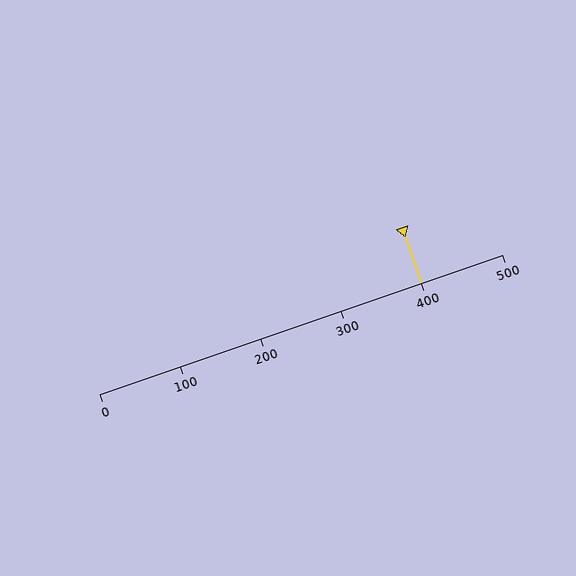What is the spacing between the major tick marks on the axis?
The major ticks are spaced 100 apart.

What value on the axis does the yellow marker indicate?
The marker indicates approximately 400.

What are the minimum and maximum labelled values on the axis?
The axis runs from 0 to 500.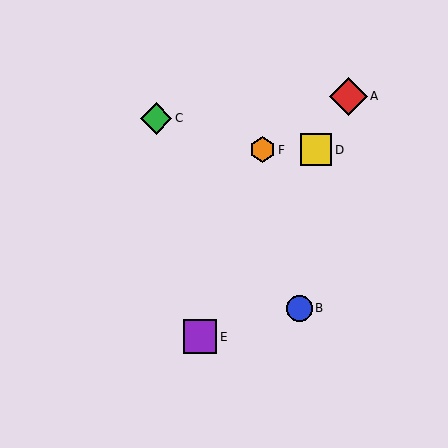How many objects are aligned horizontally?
2 objects (D, F) are aligned horizontally.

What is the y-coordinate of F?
Object F is at y≈150.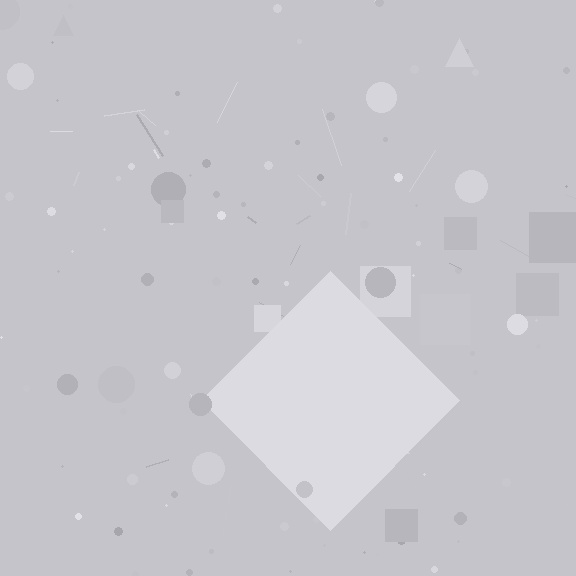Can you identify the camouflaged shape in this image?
The camouflaged shape is a diamond.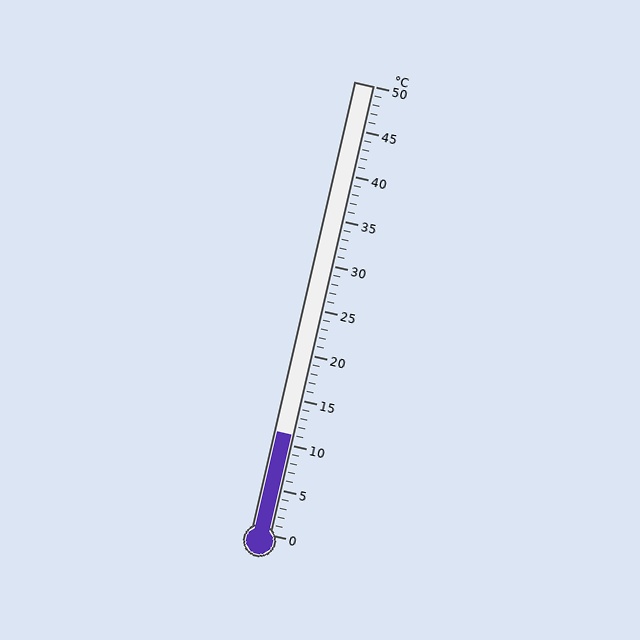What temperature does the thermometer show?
The thermometer shows approximately 11°C.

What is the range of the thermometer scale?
The thermometer scale ranges from 0°C to 50°C.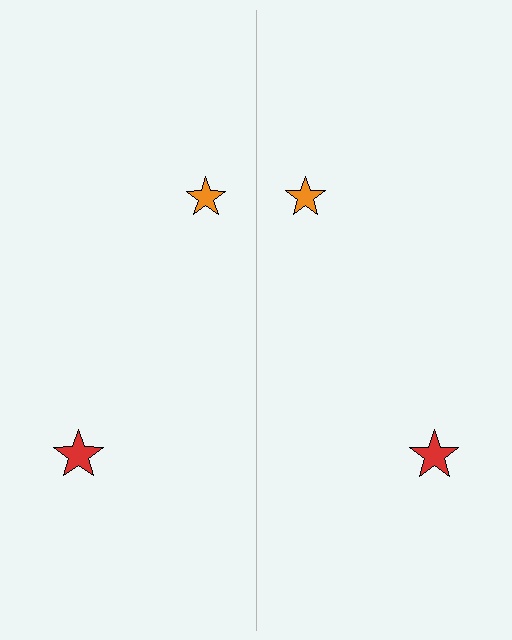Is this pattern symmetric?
Yes, this pattern has bilateral (reflection) symmetry.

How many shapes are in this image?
There are 4 shapes in this image.